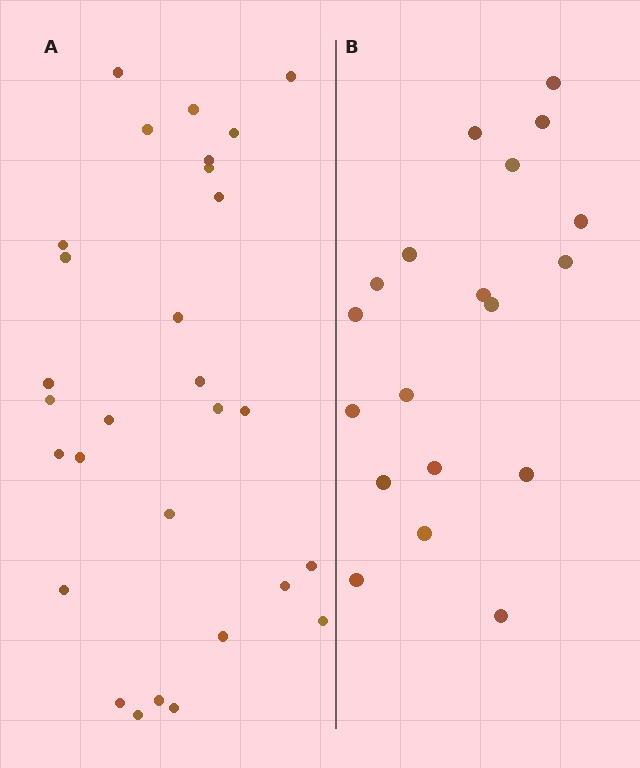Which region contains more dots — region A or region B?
Region A (the left region) has more dots.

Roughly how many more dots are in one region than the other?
Region A has roughly 10 or so more dots than region B.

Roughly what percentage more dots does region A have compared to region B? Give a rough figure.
About 55% more.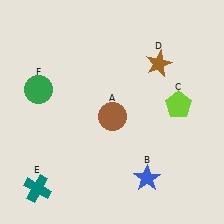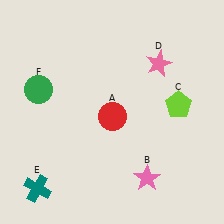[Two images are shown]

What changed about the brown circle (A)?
In Image 1, A is brown. In Image 2, it changed to red.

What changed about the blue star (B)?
In Image 1, B is blue. In Image 2, it changed to pink.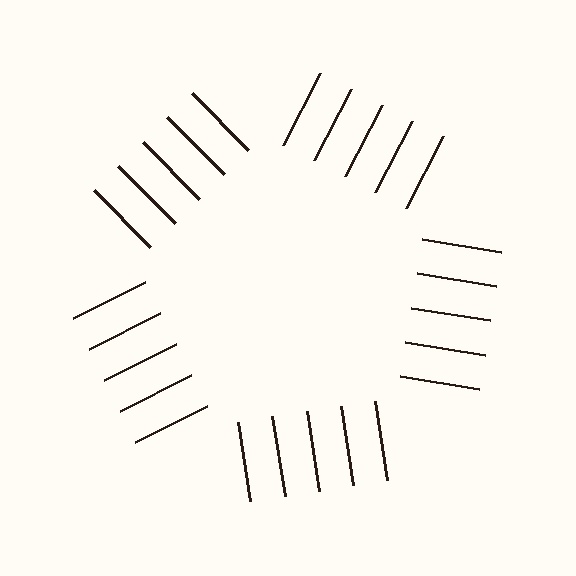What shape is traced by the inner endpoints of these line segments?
An illusory pentagon — the line segments terminate on its edges but no continuous stroke is drawn.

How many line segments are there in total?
25 — 5 along each of the 5 edges.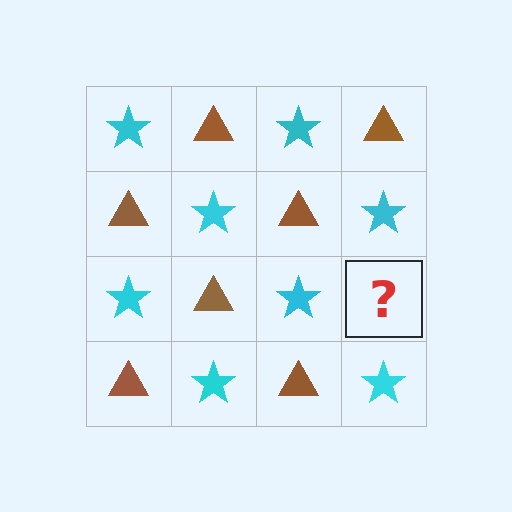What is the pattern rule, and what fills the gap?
The rule is that it alternates cyan star and brown triangle in a checkerboard pattern. The gap should be filled with a brown triangle.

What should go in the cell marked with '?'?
The missing cell should contain a brown triangle.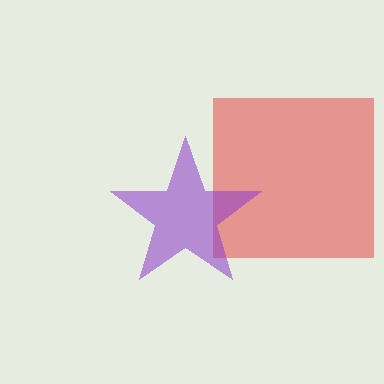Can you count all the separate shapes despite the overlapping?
Yes, there are 2 separate shapes.